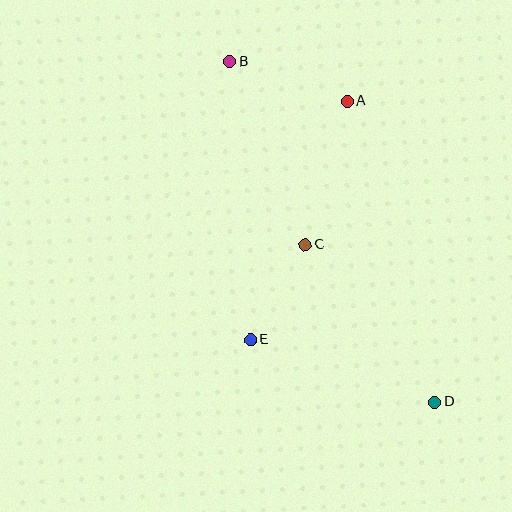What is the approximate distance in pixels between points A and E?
The distance between A and E is approximately 257 pixels.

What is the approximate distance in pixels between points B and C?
The distance between B and C is approximately 198 pixels.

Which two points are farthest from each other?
Points B and D are farthest from each other.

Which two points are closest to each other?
Points C and E are closest to each other.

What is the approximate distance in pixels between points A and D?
The distance between A and D is approximately 313 pixels.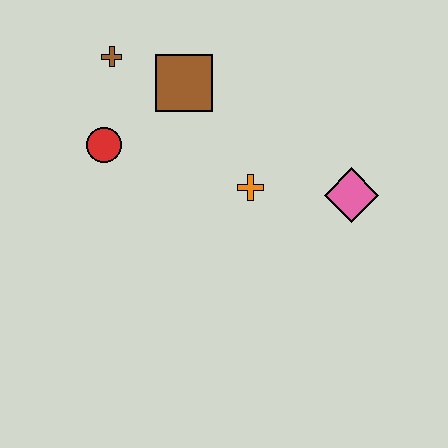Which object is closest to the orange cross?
The pink diamond is closest to the orange cross.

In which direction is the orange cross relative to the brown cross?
The orange cross is to the right of the brown cross.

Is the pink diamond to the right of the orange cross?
Yes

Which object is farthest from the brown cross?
The pink diamond is farthest from the brown cross.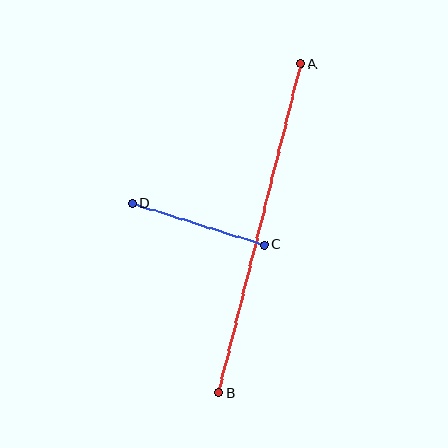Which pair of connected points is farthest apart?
Points A and B are farthest apart.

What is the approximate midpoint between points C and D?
The midpoint is at approximately (198, 224) pixels.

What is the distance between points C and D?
The distance is approximately 138 pixels.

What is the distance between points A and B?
The distance is approximately 339 pixels.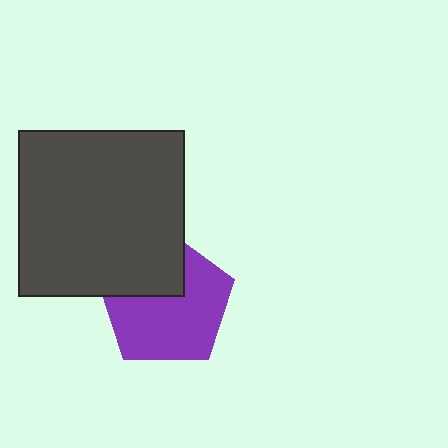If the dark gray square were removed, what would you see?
You would see the complete purple pentagon.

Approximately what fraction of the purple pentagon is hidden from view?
Roughly 33% of the purple pentagon is hidden behind the dark gray square.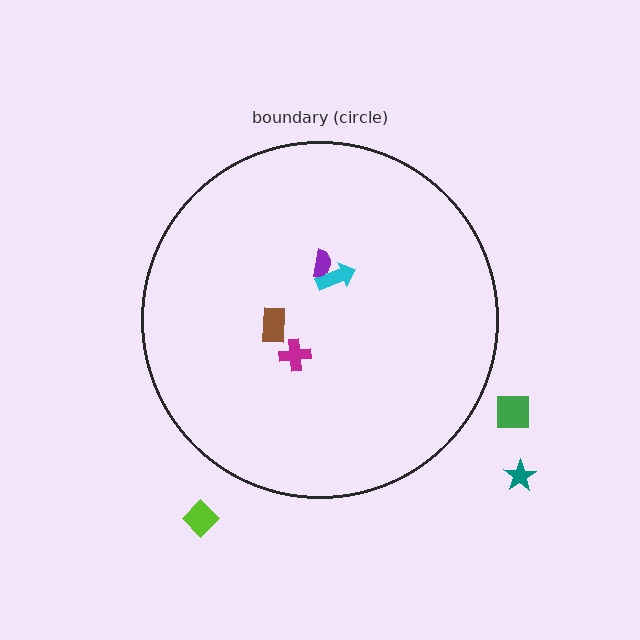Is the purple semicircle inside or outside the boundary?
Inside.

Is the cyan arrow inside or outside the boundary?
Inside.